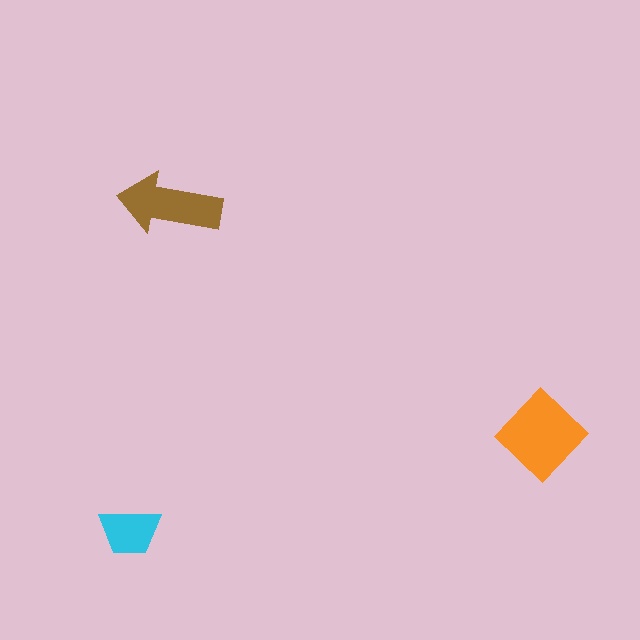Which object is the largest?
The orange diamond.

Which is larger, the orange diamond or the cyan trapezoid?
The orange diamond.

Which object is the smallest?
The cyan trapezoid.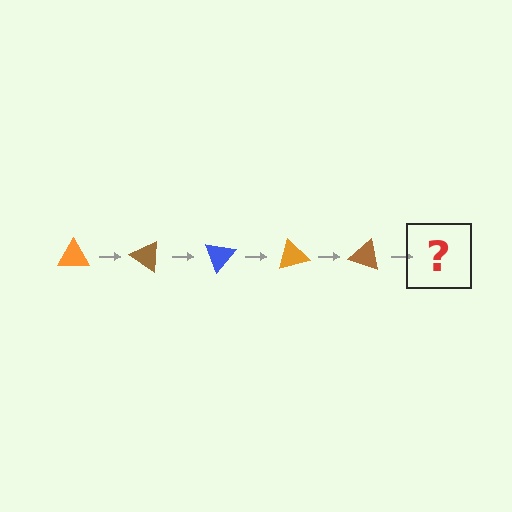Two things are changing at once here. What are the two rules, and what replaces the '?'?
The two rules are that it rotates 35 degrees each step and the color cycles through orange, brown, and blue. The '?' should be a blue triangle, rotated 175 degrees from the start.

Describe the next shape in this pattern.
It should be a blue triangle, rotated 175 degrees from the start.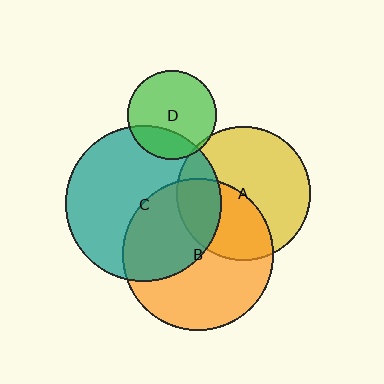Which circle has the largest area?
Circle C (teal).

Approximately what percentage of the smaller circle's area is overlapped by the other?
Approximately 40%.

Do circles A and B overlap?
Yes.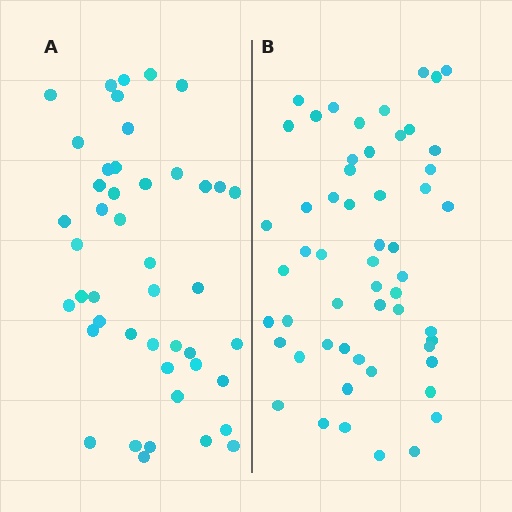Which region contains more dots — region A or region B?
Region B (the right region) has more dots.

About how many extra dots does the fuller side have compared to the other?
Region B has roughly 10 or so more dots than region A.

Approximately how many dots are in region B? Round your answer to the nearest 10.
About 60 dots. (The exact count is 55, which rounds to 60.)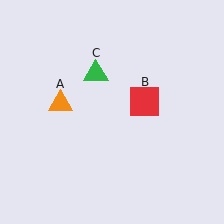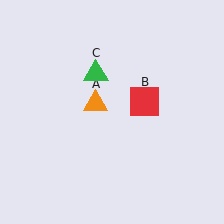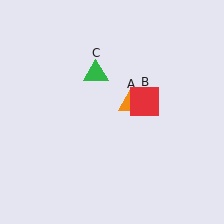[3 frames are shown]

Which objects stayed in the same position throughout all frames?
Red square (object B) and green triangle (object C) remained stationary.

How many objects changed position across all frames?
1 object changed position: orange triangle (object A).